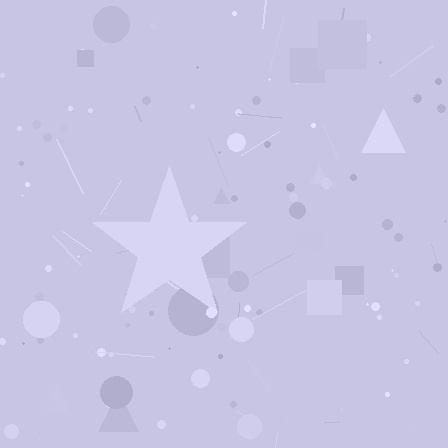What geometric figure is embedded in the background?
A star is embedded in the background.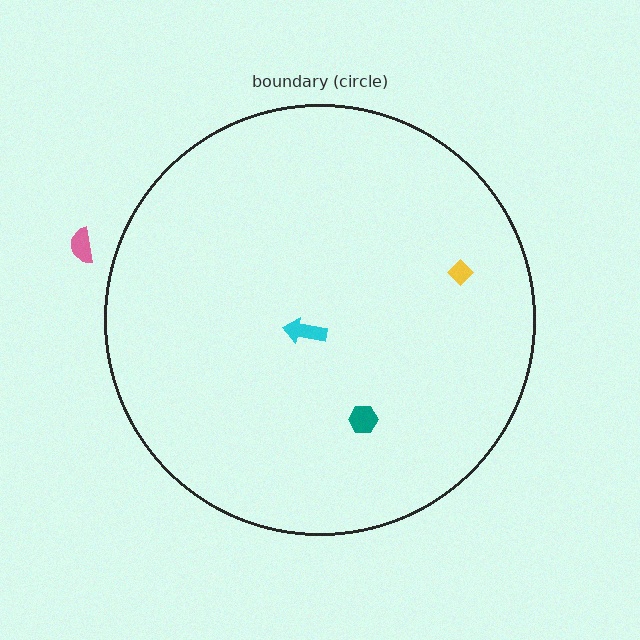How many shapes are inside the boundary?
3 inside, 1 outside.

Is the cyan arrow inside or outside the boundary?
Inside.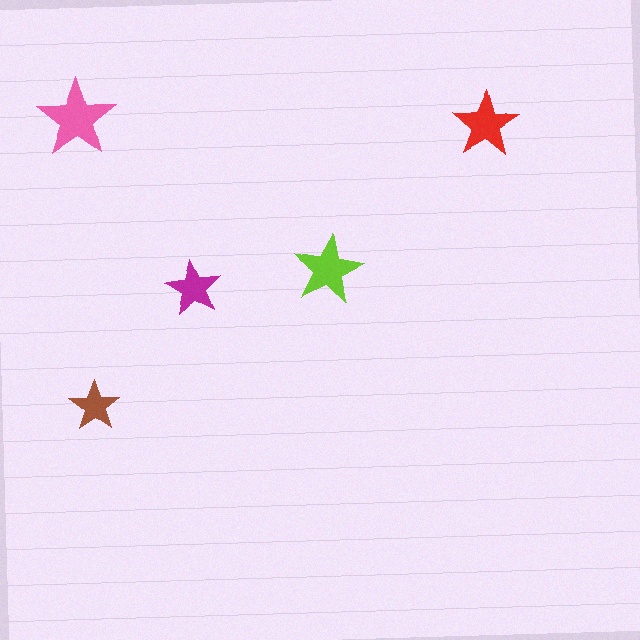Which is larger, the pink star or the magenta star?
The pink one.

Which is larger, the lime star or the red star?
The lime one.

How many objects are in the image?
There are 5 objects in the image.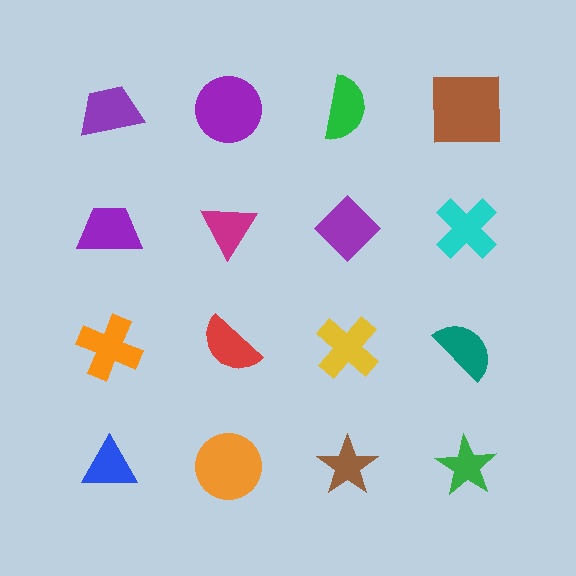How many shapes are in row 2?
4 shapes.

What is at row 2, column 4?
A cyan cross.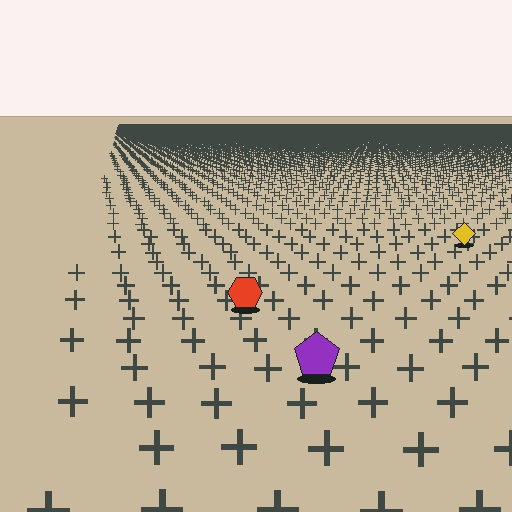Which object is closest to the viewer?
The purple pentagon is closest. The texture marks near it are larger and more spread out.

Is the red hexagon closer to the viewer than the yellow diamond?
Yes. The red hexagon is closer — you can tell from the texture gradient: the ground texture is coarser near it.